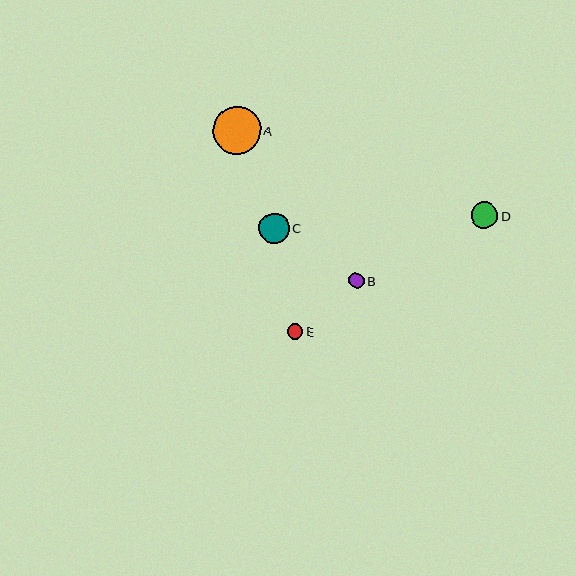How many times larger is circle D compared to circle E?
Circle D is approximately 1.7 times the size of circle E.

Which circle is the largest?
Circle A is the largest with a size of approximately 48 pixels.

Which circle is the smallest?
Circle B is the smallest with a size of approximately 15 pixels.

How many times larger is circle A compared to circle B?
Circle A is approximately 3.2 times the size of circle B.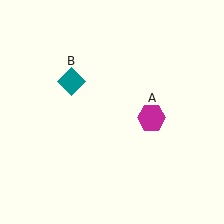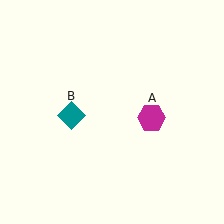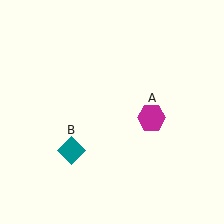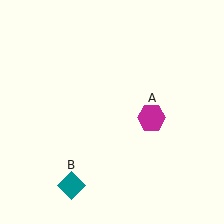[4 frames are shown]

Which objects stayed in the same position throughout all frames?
Magenta hexagon (object A) remained stationary.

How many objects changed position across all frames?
1 object changed position: teal diamond (object B).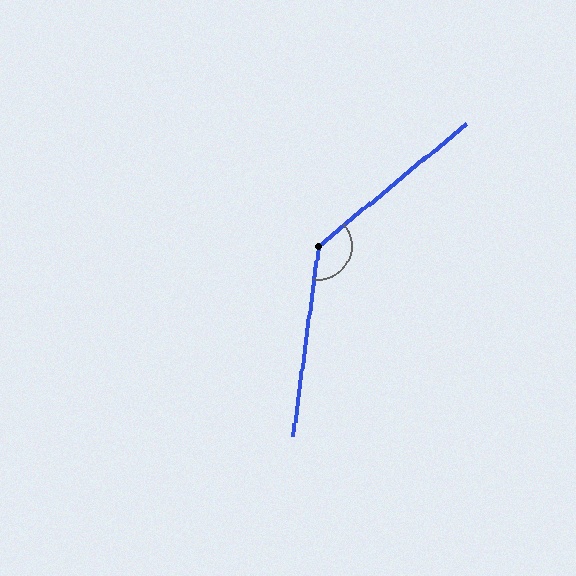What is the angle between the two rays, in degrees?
Approximately 137 degrees.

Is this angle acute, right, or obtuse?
It is obtuse.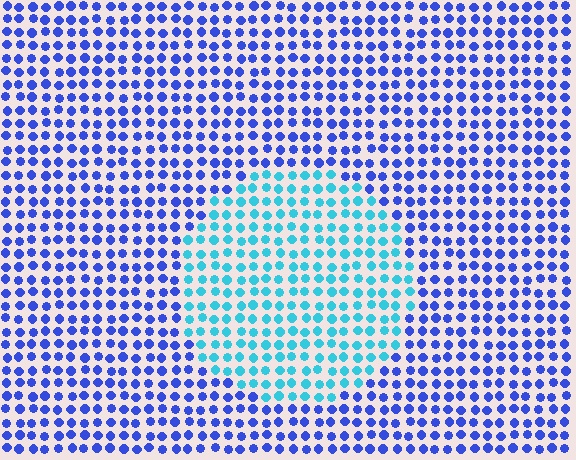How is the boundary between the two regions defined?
The boundary is defined purely by a slight shift in hue (about 45 degrees). Spacing, size, and orientation are identical on both sides.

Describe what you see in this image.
The image is filled with small blue elements in a uniform arrangement. A circle-shaped region is visible where the elements are tinted to a slightly different hue, forming a subtle color boundary.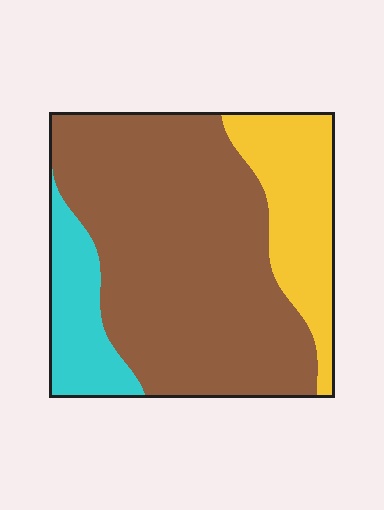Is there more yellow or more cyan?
Yellow.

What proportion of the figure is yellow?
Yellow covers 20% of the figure.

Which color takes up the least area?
Cyan, at roughly 15%.